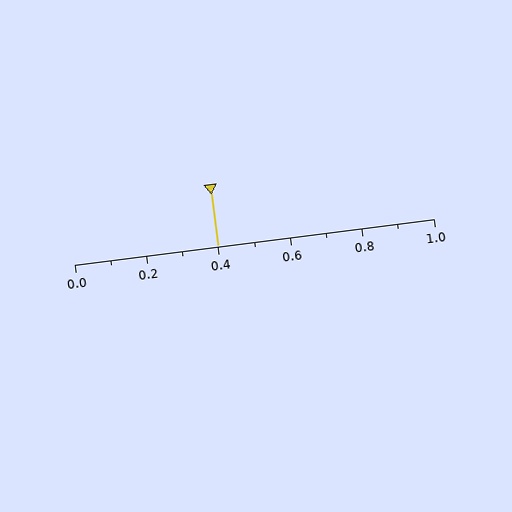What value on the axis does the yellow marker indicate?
The marker indicates approximately 0.4.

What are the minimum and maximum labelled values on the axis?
The axis runs from 0.0 to 1.0.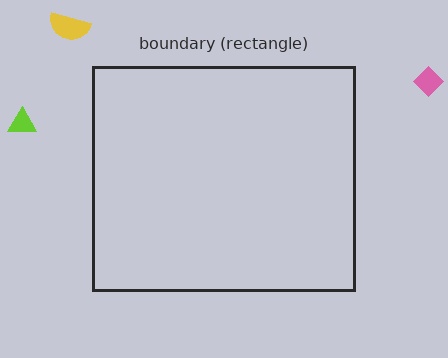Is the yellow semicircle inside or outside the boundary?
Outside.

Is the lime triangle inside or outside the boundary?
Outside.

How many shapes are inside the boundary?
0 inside, 3 outside.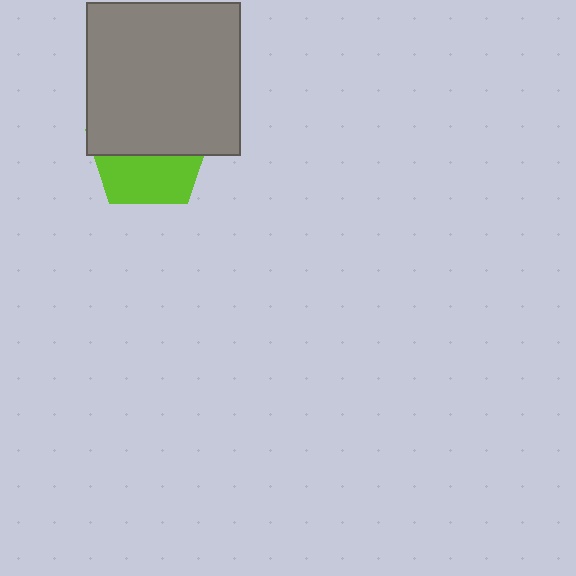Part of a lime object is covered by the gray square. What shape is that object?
It is a pentagon.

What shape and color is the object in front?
The object in front is a gray square.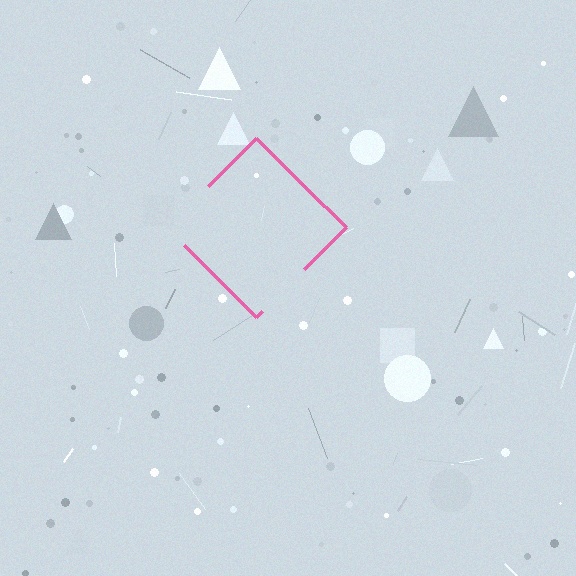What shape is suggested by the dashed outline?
The dashed outline suggests a diamond.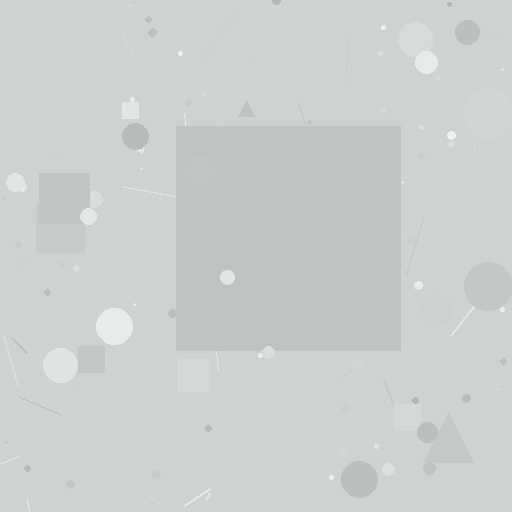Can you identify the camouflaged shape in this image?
The camouflaged shape is a square.